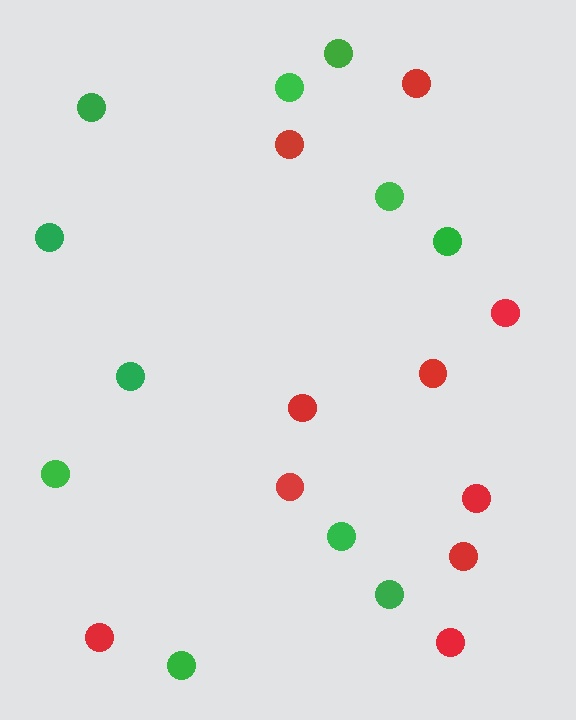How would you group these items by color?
There are 2 groups: one group of green circles (11) and one group of red circles (10).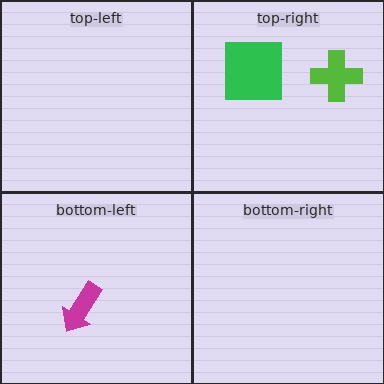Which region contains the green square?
The top-right region.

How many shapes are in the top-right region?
2.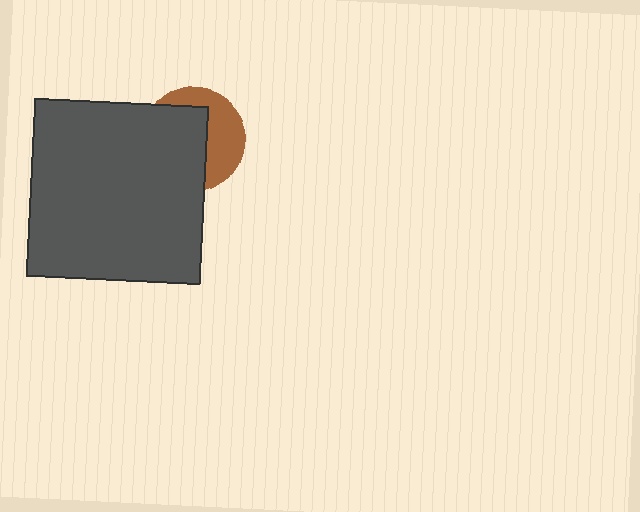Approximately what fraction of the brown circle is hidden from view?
Roughly 58% of the brown circle is hidden behind the dark gray rectangle.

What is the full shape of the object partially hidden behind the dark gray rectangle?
The partially hidden object is a brown circle.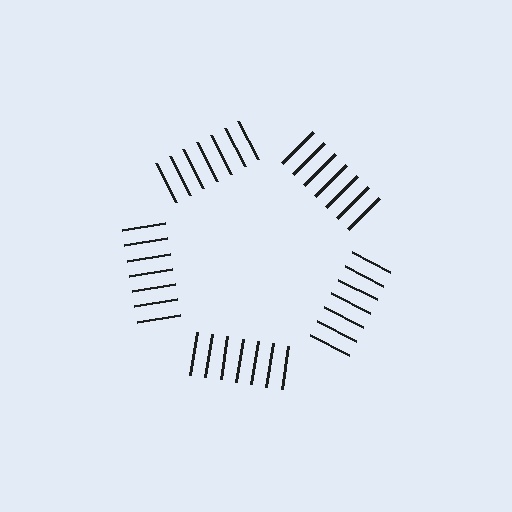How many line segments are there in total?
35 — 7 along each of the 5 edges.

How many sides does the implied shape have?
5 sides — the line-ends trace a pentagon.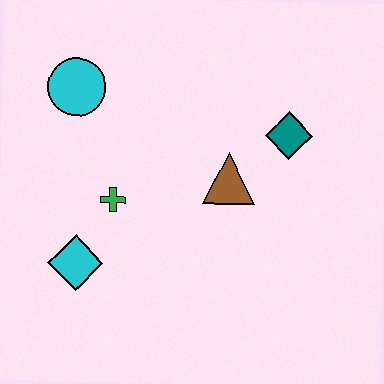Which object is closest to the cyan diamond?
The green cross is closest to the cyan diamond.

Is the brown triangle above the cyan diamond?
Yes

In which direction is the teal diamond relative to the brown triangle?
The teal diamond is to the right of the brown triangle.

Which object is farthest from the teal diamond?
The cyan diamond is farthest from the teal diamond.